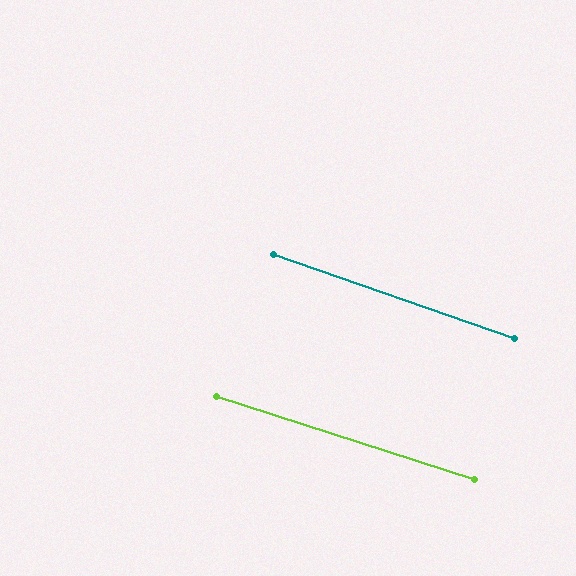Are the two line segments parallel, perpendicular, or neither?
Parallel — their directions differ by only 1.3°.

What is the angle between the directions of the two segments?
Approximately 1 degree.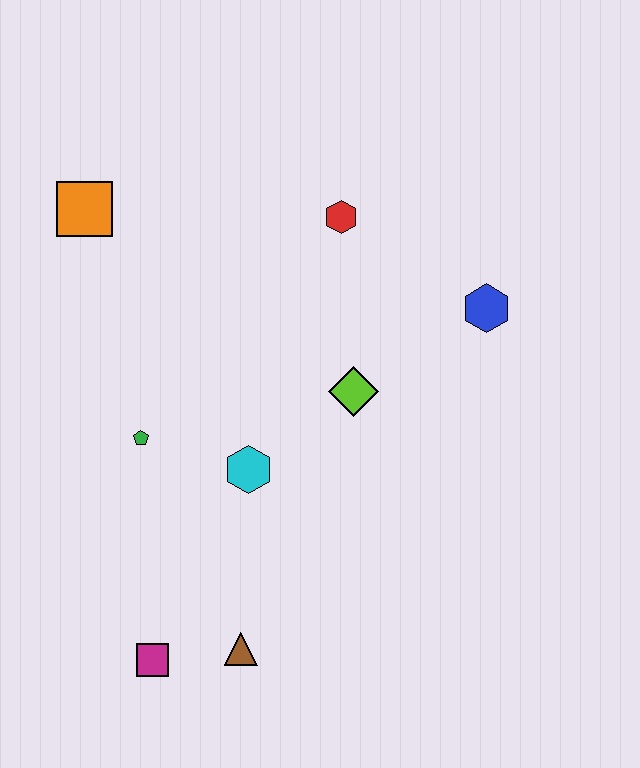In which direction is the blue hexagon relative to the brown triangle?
The blue hexagon is above the brown triangle.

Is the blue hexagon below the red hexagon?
Yes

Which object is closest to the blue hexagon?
The lime diamond is closest to the blue hexagon.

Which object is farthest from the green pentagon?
The blue hexagon is farthest from the green pentagon.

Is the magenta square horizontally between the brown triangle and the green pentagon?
Yes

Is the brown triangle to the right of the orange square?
Yes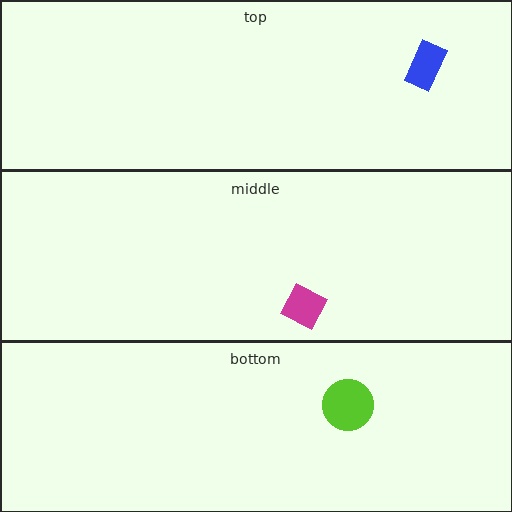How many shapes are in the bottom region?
1.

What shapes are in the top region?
The blue rectangle.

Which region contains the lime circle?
The bottom region.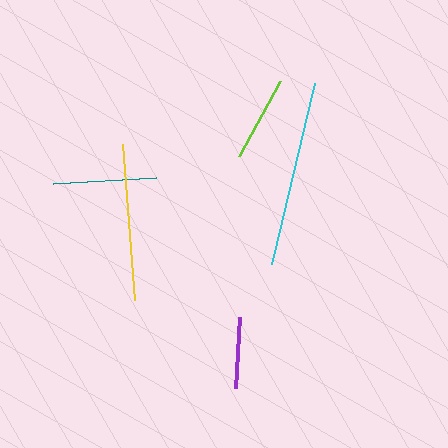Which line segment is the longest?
The cyan line is the longest at approximately 186 pixels.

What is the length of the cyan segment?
The cyan segment is approximately 186 pixels long.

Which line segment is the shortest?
The purple line is the shortest at approximately 71 pixels.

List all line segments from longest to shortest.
From longest to shortest: cyan, yellow, teal, lime, purple.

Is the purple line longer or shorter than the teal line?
The teal line is longer than the purple line.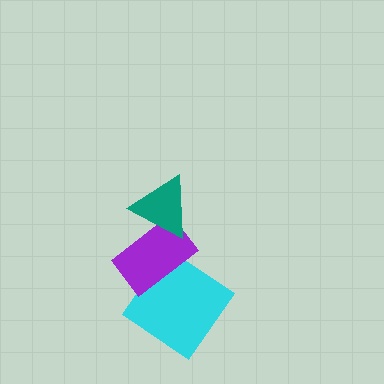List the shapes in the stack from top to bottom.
From top to bottom: the teal triangle, the purple rectangle, the cyan diamond.